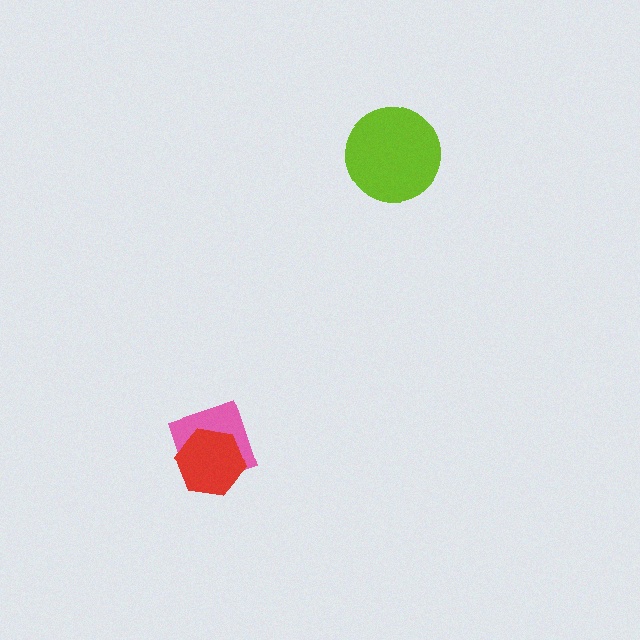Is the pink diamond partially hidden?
Yes, it is partially covered by another shape.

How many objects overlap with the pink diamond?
1 object overlaps with the pink diamond.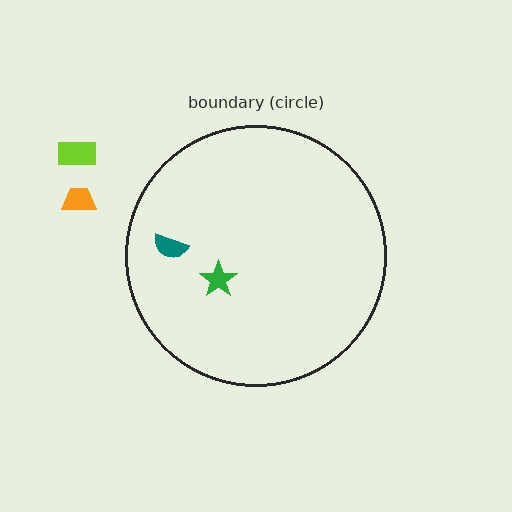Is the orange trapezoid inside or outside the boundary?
Outside.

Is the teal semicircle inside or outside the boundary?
Inside.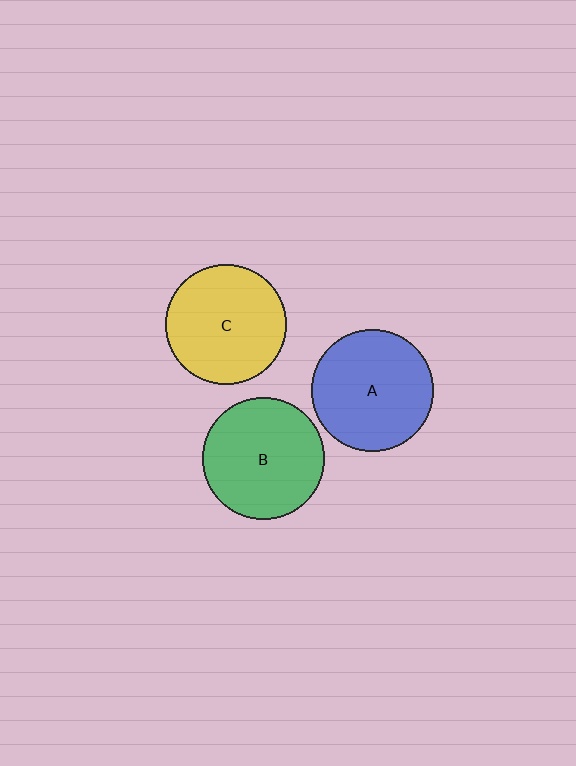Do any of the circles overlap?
No, none of the circles overlap.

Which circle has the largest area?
Circle A (blue).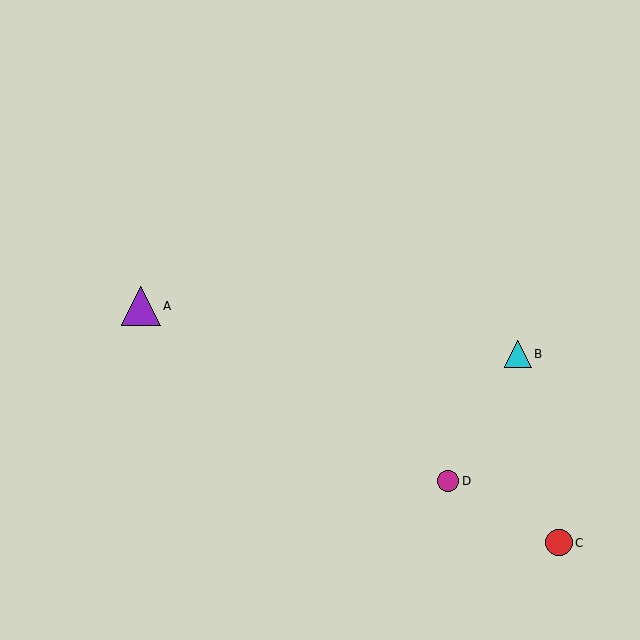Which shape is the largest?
The purple triangle (labeled A) is the largest.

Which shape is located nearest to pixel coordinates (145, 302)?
The purple triangle (labeled A) at (141, 306) is nearest to that location.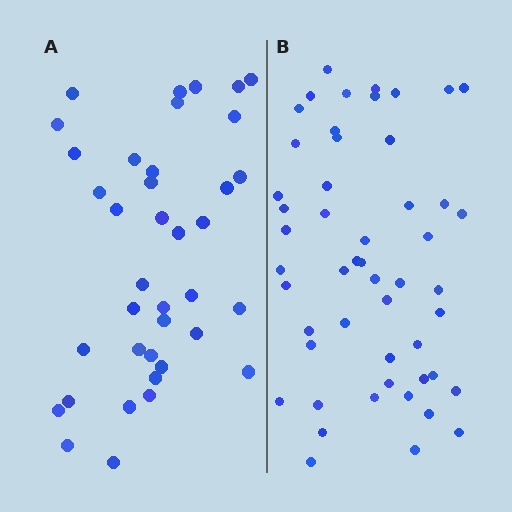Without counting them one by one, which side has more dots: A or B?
Region B (the right region) has more dots.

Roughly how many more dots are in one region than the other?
Region B has approximately 15 more dots than region A.